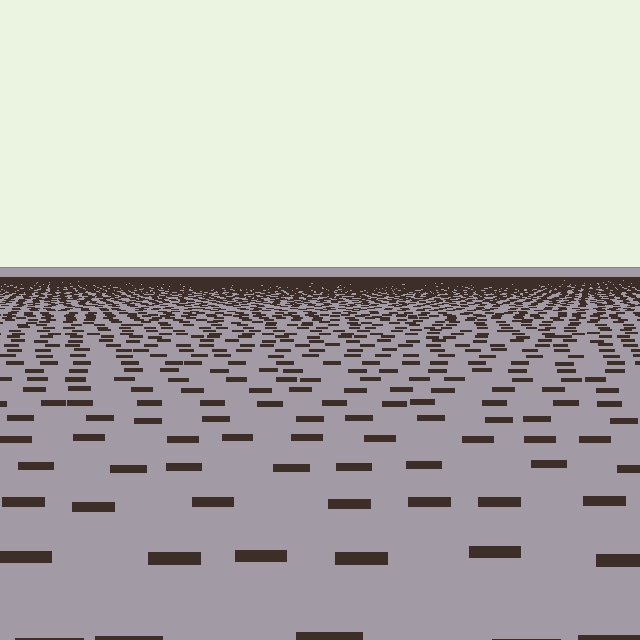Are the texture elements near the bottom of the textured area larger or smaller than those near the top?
Larger. Near the bottom, elements are closer to the viewer and appear at a bigger on-screen size.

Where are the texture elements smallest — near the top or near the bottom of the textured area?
Near the top.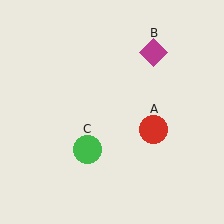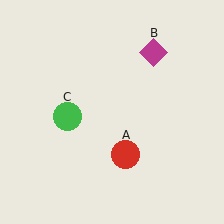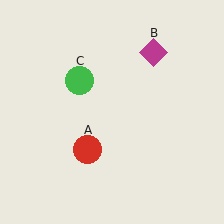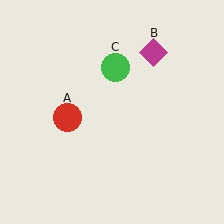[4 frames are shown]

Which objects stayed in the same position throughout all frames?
Magenta diamond (object B) remained stationary.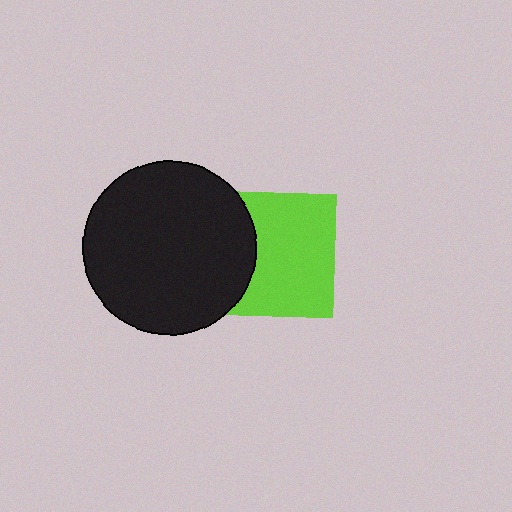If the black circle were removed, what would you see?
You would see the complete lime square.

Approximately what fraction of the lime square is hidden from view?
Roughly 30% of the lime square is hidden behind the black circle.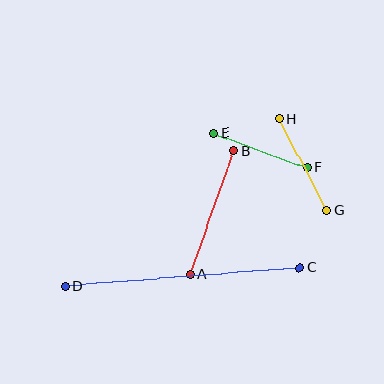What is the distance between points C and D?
The distance is approximately 235 pixels.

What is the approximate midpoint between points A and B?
The midpoint is at approximately (212, 213) pixels.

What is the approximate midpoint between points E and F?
The midpoint is at approximately (260, 150) pixels.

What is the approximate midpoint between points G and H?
The midpoint is at approximately (303, 164) pixels.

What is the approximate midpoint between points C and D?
The midpoint is at approximately (182, 277) pixels.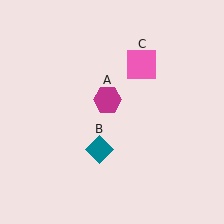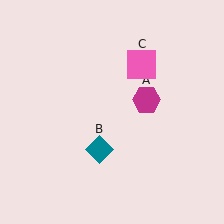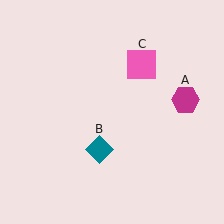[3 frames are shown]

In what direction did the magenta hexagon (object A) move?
The magenta hexagon (object A) moved right.